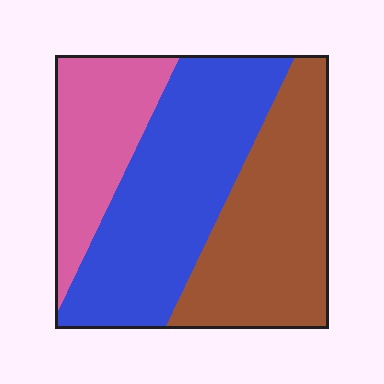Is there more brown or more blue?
Blue.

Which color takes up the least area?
Pink, at roughly 20%.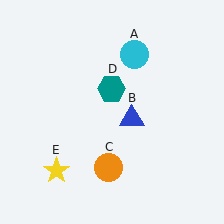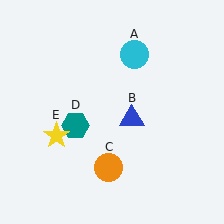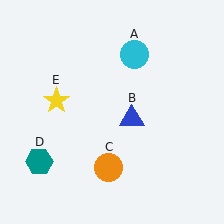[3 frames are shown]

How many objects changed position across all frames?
2 objects changed position: teal hexagon (object D), yellow star (object E).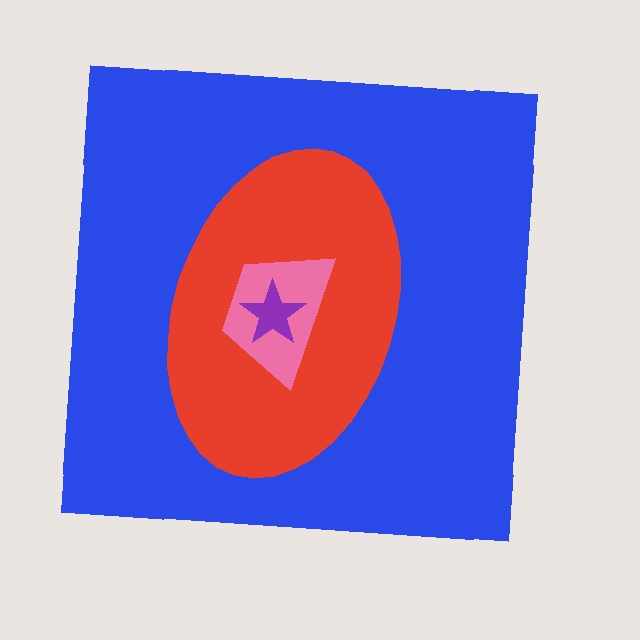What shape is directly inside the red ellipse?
The pink trapezoid.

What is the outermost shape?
The blue square.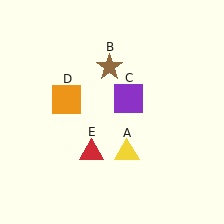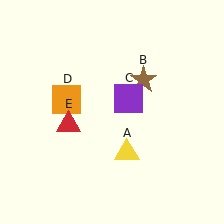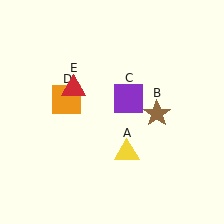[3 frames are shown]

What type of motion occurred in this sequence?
The brown star (object B), red triangle (object E) rotated clockwise around the center of the scene.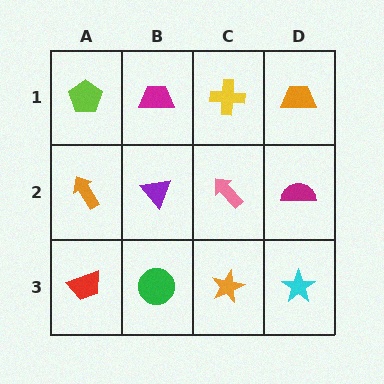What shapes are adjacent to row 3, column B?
A purple triangle (row 2, column B), a red trapezoid (row 3, column A), an orange star (row 3, column C).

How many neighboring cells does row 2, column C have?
4.